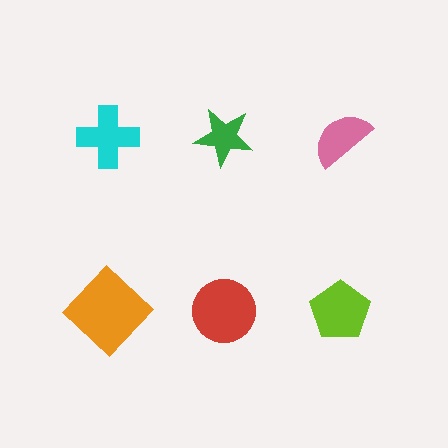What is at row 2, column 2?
A red circle.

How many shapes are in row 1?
3 shapes.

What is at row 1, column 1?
A cyan cross.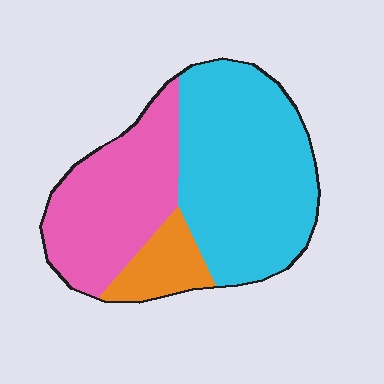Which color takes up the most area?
Cyan, at roughly 55%.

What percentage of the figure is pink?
Pink covers roughly 35% of the figure.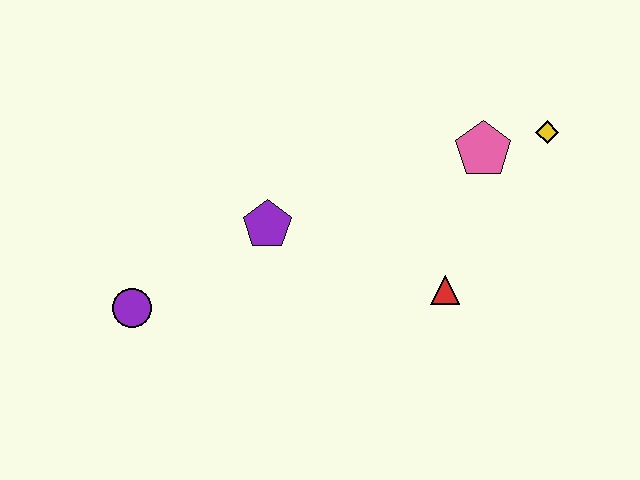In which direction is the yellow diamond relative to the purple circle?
The yellow diamond is to the right of the purple circle.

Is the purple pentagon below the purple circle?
No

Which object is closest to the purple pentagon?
The purple circle is closest to the purple pentagon.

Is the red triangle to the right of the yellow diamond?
No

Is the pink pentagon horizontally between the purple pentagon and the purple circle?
No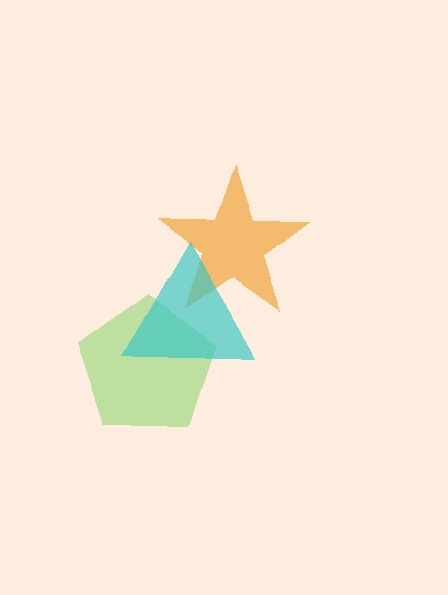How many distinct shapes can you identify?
There are 3 distinct shapes: a lime pentagon, an orange star, a cyan triangle.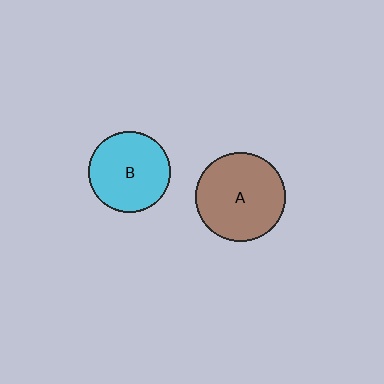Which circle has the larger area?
Circle A (brown).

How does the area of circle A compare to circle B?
Approximately 1.2 times.